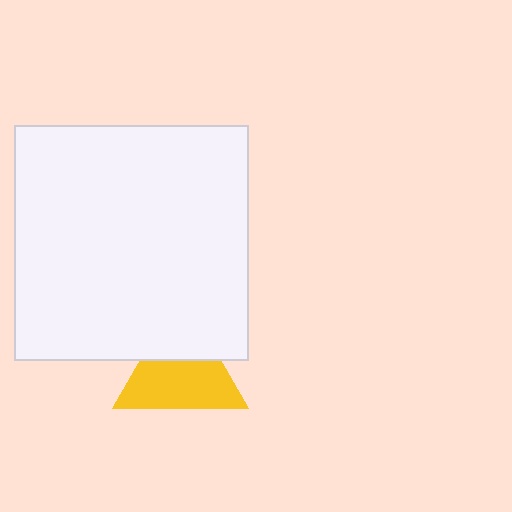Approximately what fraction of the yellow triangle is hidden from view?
Roughly 36% of the yellow triangle is hidden behind the white square.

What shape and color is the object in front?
The object in front is a white square.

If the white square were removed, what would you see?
You would see the complete yellow triangle.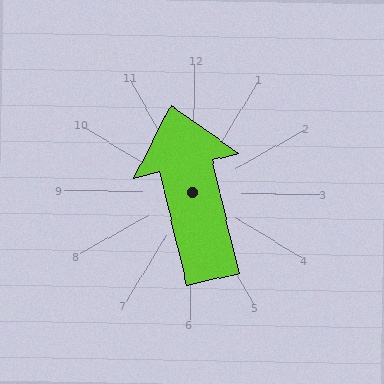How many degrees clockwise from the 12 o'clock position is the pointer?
Approximately 345 degrees.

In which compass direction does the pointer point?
North.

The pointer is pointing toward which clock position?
Roughly 12 o'clock.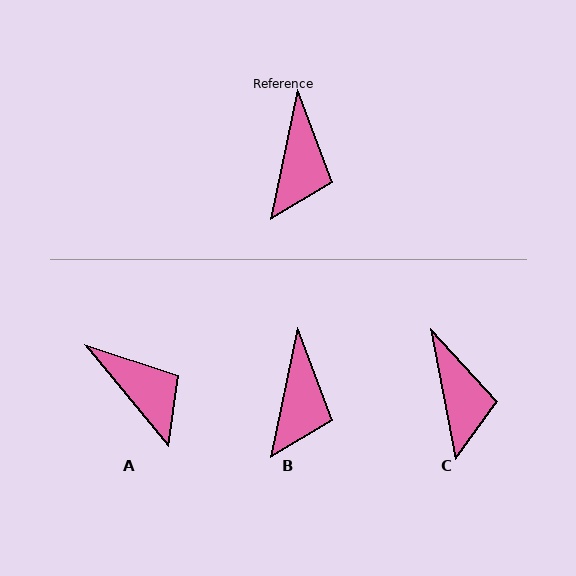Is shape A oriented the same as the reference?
No, it is off by about 51 degrees.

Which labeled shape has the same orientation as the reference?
B.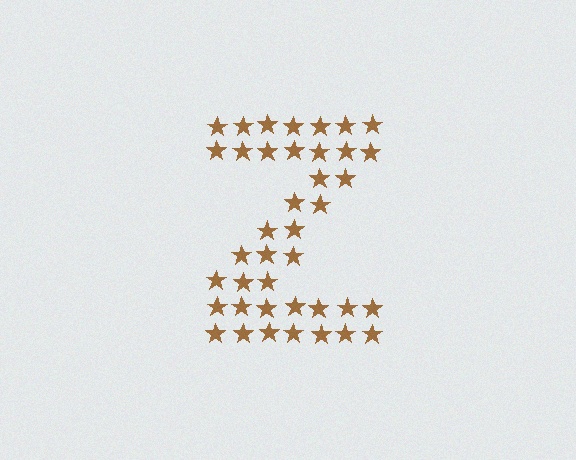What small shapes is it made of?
It is made of small stars.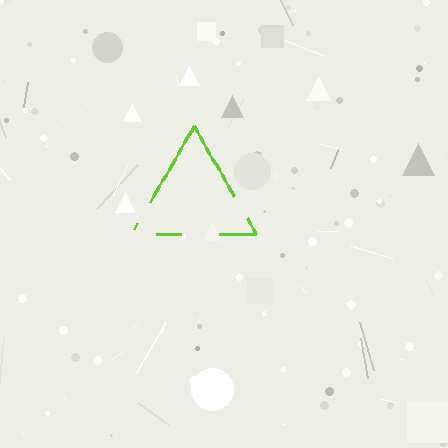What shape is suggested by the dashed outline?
The dashed outline suggests a triangle.